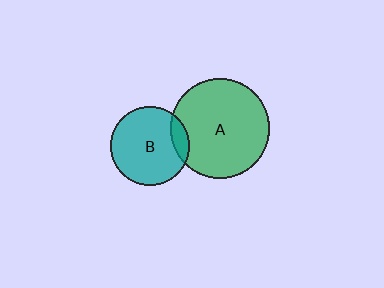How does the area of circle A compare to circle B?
Approximately 1.6 times.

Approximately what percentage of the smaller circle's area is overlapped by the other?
Approximately 15%.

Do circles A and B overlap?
Yes.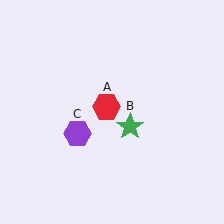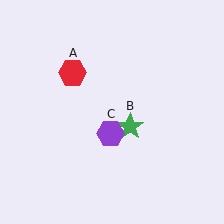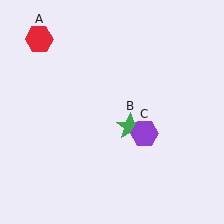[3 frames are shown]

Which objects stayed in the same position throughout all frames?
Green star (object B) remained stationary.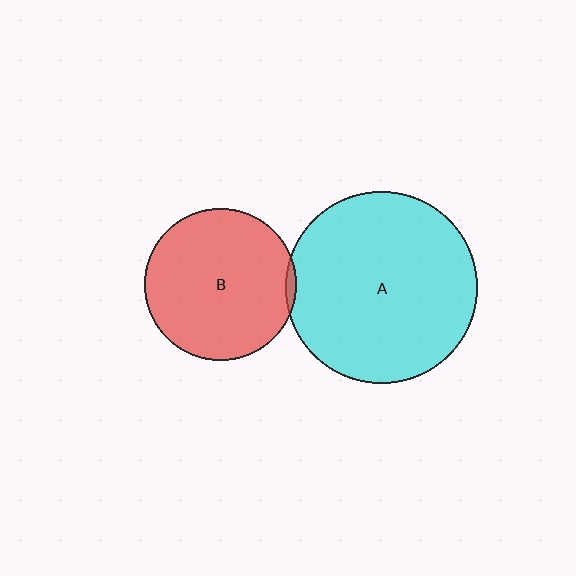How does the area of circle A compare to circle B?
Approximately 1.6 times.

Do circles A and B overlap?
Yes.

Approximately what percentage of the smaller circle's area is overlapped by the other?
Approximately 5%.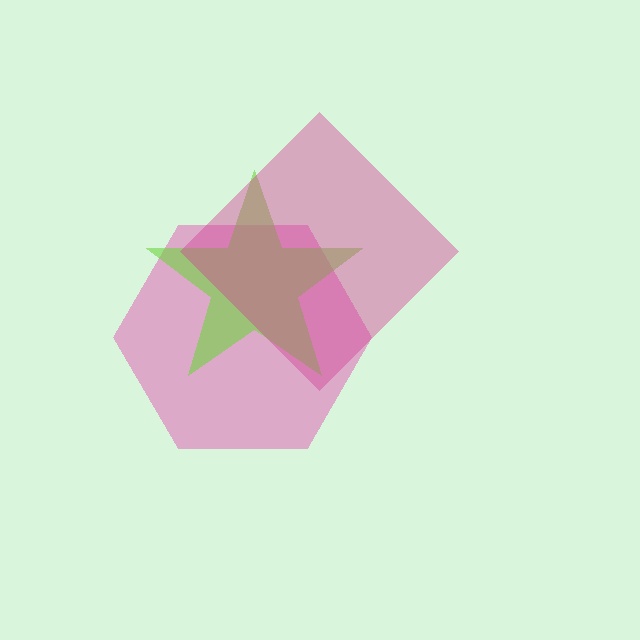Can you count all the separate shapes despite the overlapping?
Yes, there are 3 separate shapes.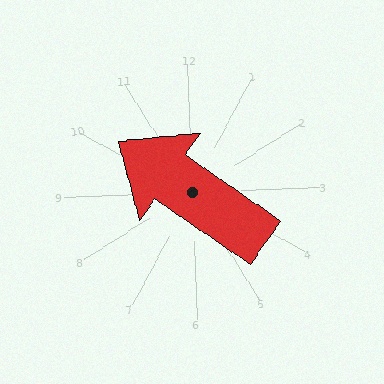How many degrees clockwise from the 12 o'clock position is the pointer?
Approximately 307 degrees.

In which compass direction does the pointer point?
Northwest.